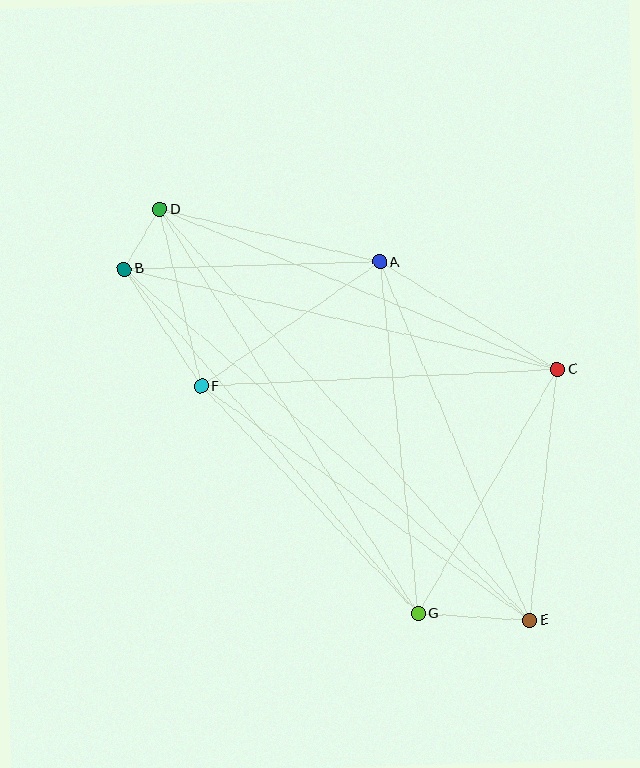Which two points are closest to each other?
Points B and D are closest to each other.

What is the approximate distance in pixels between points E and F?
The distance between E and F is approximately 403 pixels.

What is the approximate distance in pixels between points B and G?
The distance between B and G is approximately 453 pixels.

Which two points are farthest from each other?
Points D and E are farthest from each other.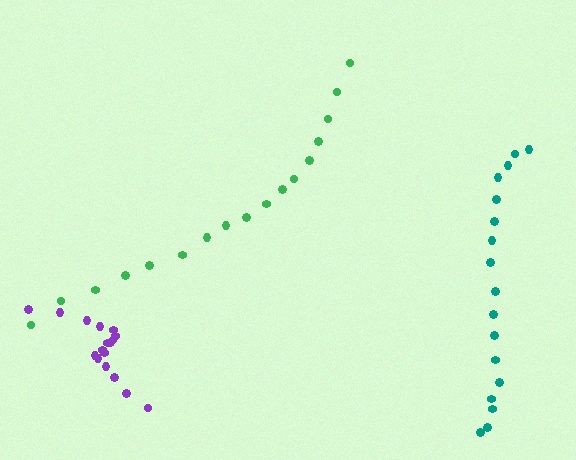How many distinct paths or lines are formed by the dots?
There are 3 distinct paths.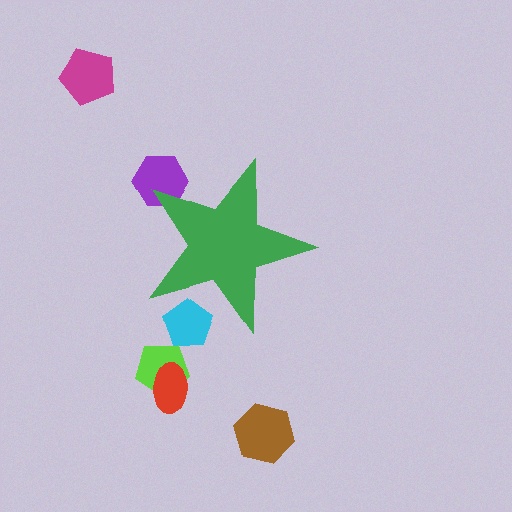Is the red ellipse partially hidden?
No, the red ellipse is fully visible.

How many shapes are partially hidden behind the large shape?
2 shapes are partially hidden.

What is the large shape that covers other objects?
A green star.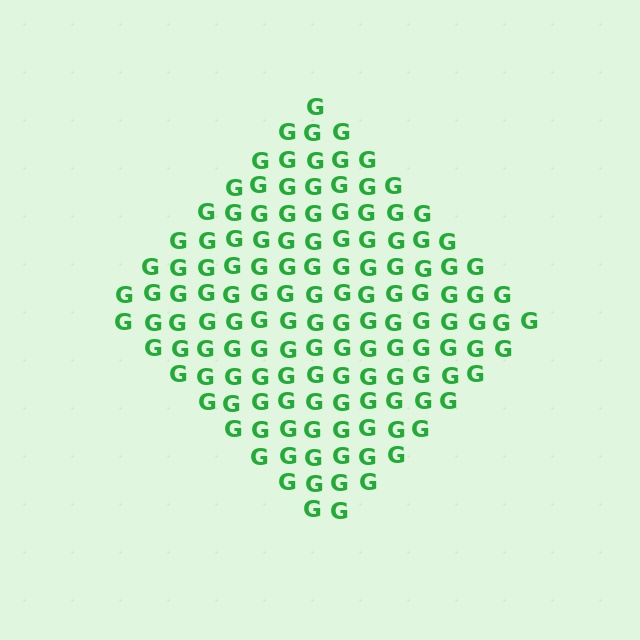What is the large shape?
The large shape is a diamond.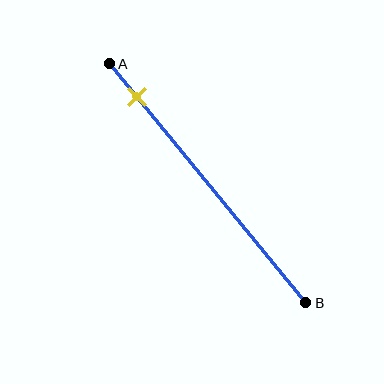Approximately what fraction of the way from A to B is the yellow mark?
The yellow mark is approximately 15% of the way from A to B.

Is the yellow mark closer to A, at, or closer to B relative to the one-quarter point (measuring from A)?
The yellow mark is closer to point A than the one-quarter point of segment AB.